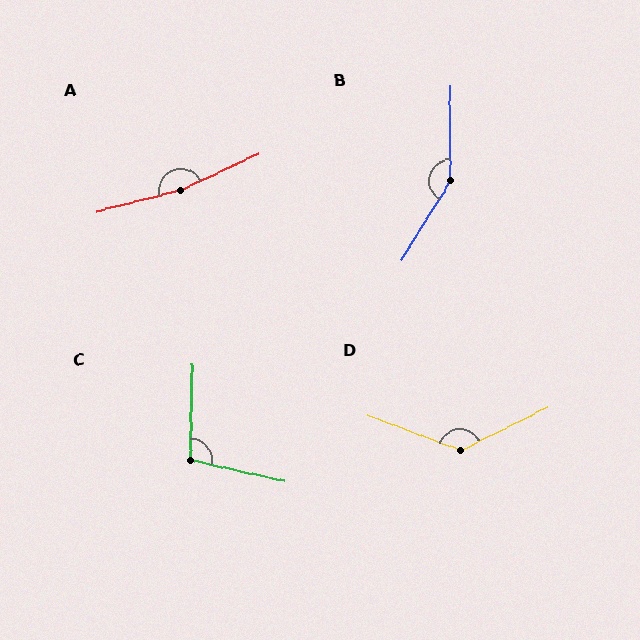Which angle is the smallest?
C, at approximately 101 degrees.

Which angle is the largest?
A, at approximately 169 degrees.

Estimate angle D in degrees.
Approximately 133 degrees.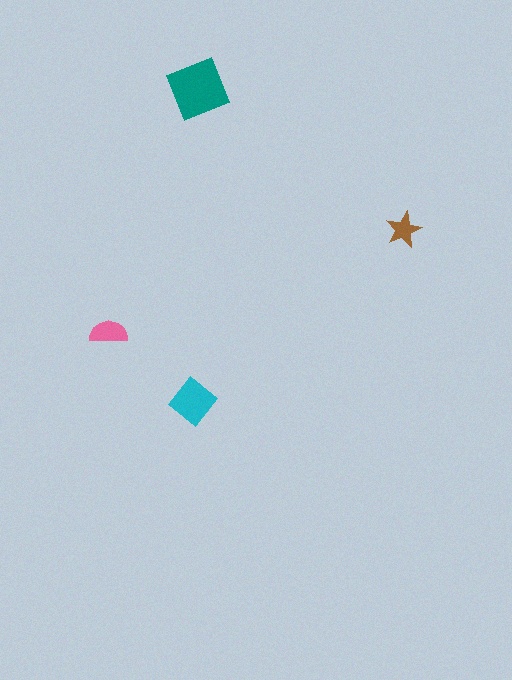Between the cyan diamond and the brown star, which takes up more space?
The cyan diamond.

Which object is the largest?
The teal square.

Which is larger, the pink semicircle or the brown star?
The pink semicircle.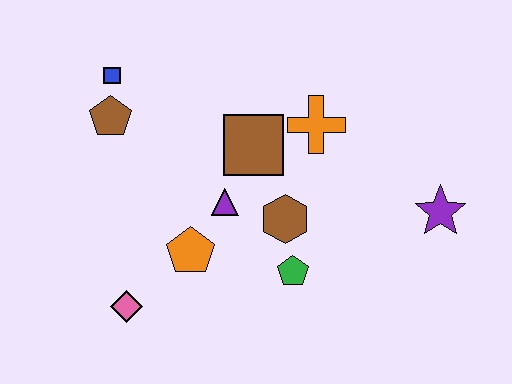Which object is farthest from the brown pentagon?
The purple star is farthest from the brown pentagon.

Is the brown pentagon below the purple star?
No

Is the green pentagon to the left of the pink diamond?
No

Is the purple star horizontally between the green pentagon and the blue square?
No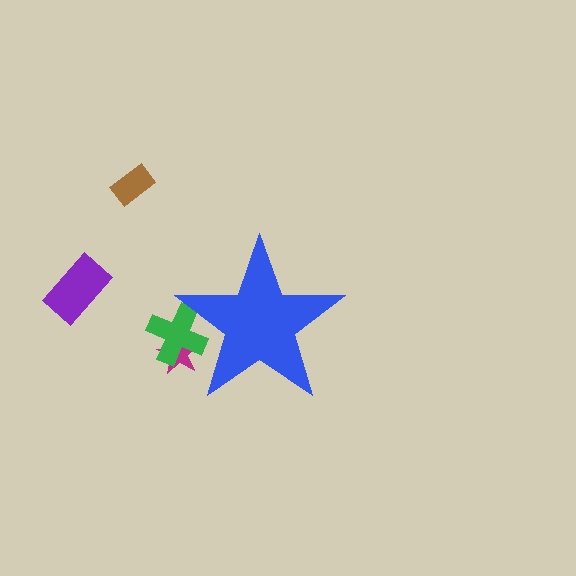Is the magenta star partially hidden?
Yes, the magenta star is partially hidden behind the blue star.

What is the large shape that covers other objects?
A blue star.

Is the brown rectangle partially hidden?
No, the brown rectangle is fully visible.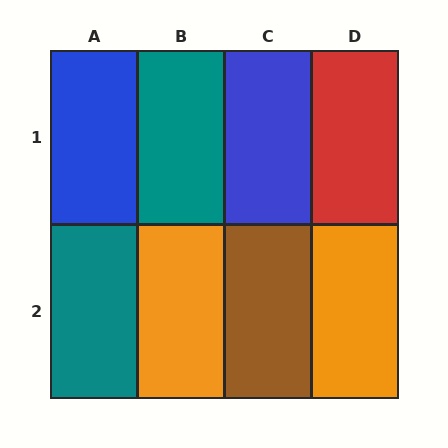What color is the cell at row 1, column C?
Blue.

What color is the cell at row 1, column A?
Blue.